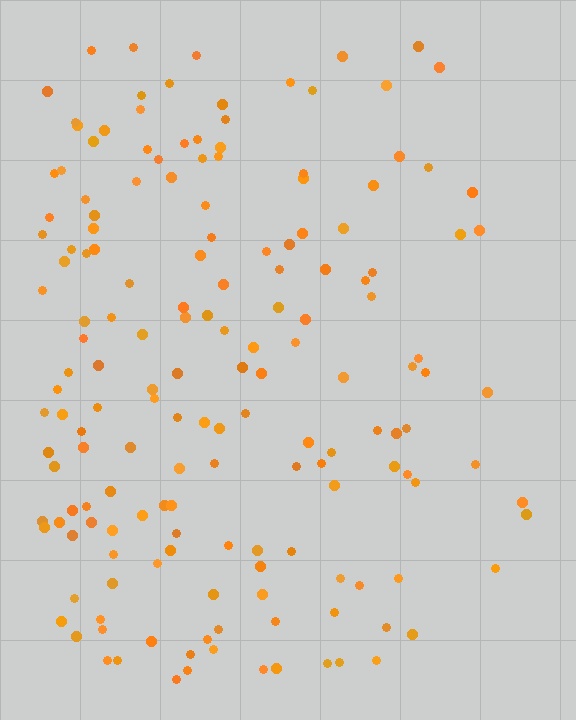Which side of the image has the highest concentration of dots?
The left.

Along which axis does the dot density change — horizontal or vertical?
Horizontal.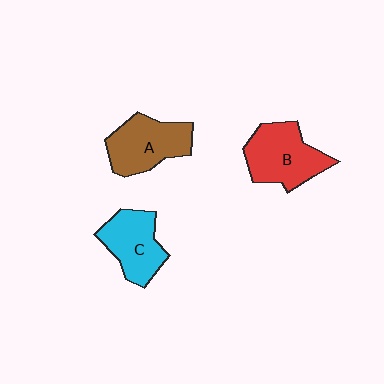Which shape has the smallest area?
Shape C (cyan).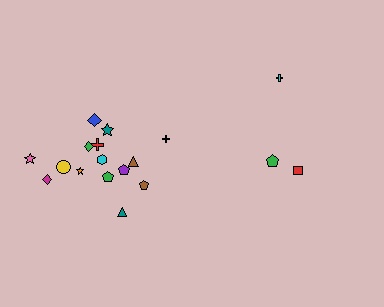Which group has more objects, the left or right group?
The left group.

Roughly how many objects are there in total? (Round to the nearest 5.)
Roughly 20 objects in total.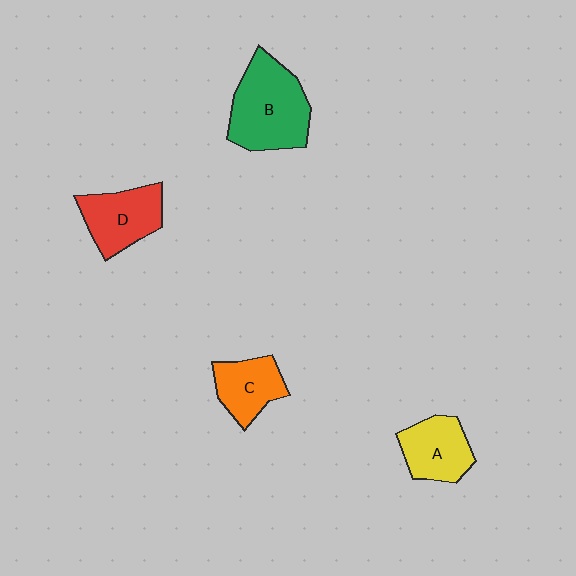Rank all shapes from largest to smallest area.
From largest to smallest: B (green), D (red), A (yellow), C (orange).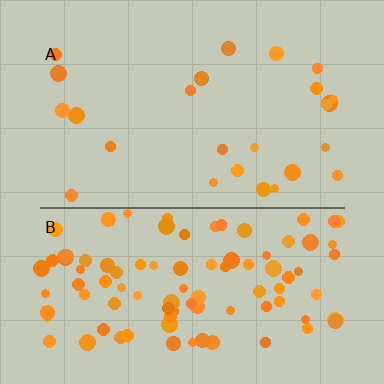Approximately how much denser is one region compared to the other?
Approximately 3.9× — region B over region A.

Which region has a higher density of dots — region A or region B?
B (the bottom).